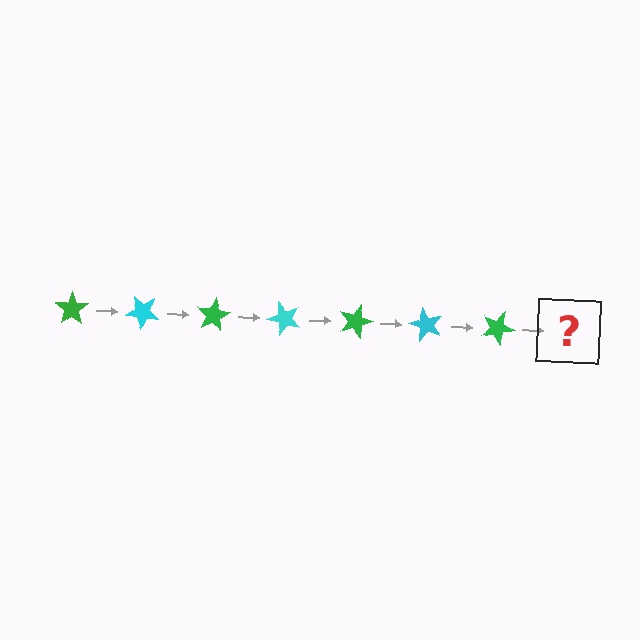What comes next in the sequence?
The next element should be a cyan star, rotated 280 degrees from the start.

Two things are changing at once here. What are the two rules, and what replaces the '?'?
The two rules are that it rotates 40 degrees each step and the color cycles through green and cyan. The '?' should be a cyan star, rotated 280 degrees from the start.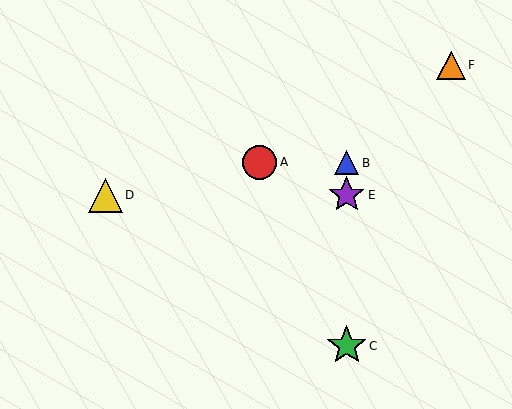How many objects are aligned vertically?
3 objects (B, C, E) are aligned vertically.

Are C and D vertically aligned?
No, C is at x≈347 and D is at x≈105.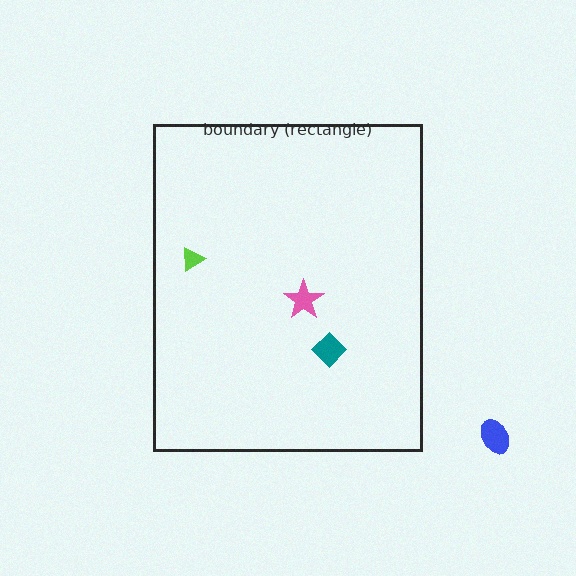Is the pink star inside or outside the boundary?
Inside.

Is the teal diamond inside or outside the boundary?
Inside.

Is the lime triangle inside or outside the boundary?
Inside.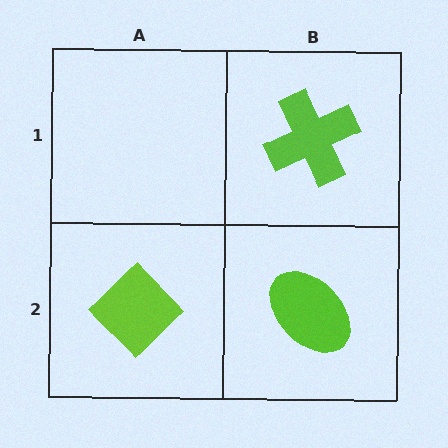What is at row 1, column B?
A lime cross.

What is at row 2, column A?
A lime diamond.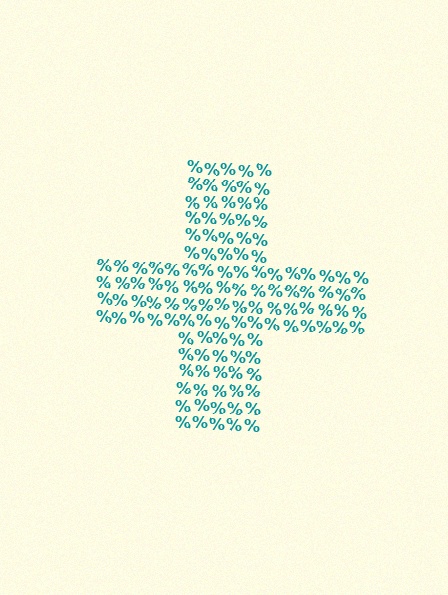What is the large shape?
The large shape is a cross.